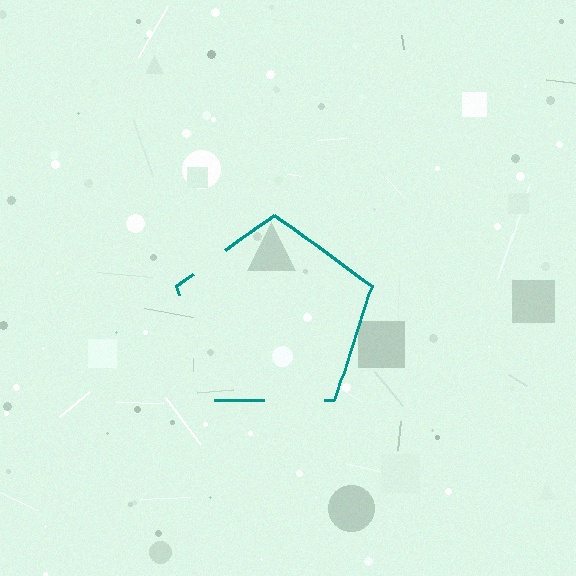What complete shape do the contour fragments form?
The contour fragments form a pentagon.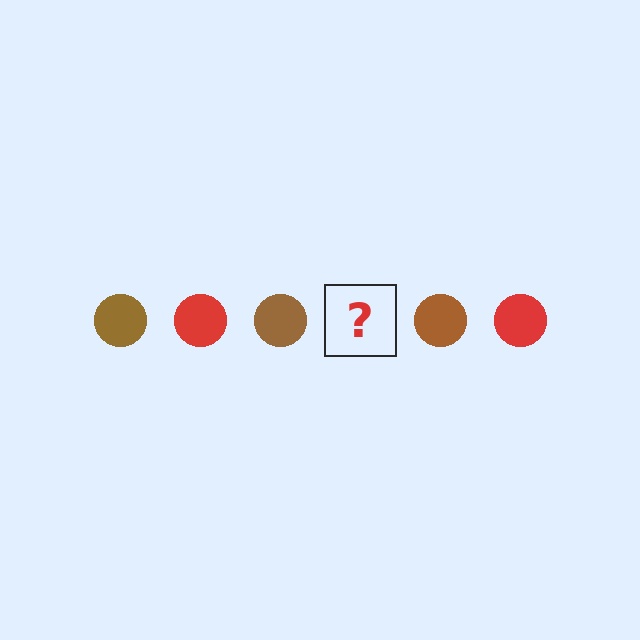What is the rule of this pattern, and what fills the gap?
The rule is that the pattern cycles through brown, red circles. The gap should be filled with a red circle.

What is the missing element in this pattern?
The missing element is a red circle.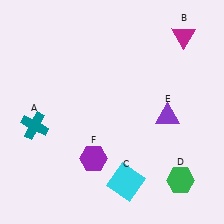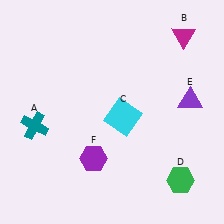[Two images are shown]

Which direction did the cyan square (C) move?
The cyan square (C) moved up.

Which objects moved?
The objects that moved are: the cyan square (C), the purple triangle (E).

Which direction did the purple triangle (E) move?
The purple triangle (E) moved right.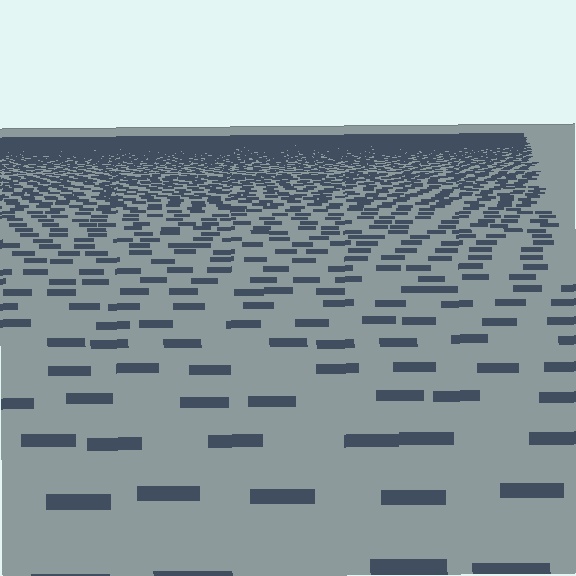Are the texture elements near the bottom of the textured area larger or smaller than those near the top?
Larger. Near the bottom, elements are closer to the viewer and appear at a bigger on-screen size.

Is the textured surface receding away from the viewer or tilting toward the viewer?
The surface is receding away from the viewer. Texture elements get smaller and denser toward the top.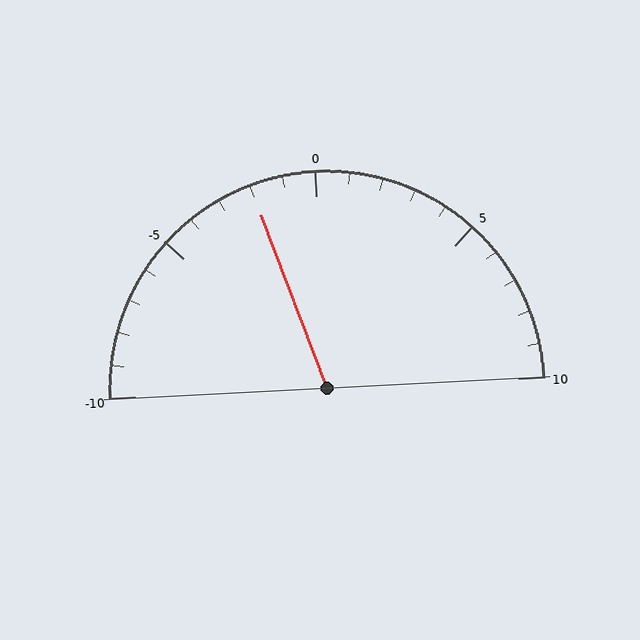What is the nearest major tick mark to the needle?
The nearest major tick mark is 0.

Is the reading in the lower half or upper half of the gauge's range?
The reading is in the lower half of the range (-10 to 10).